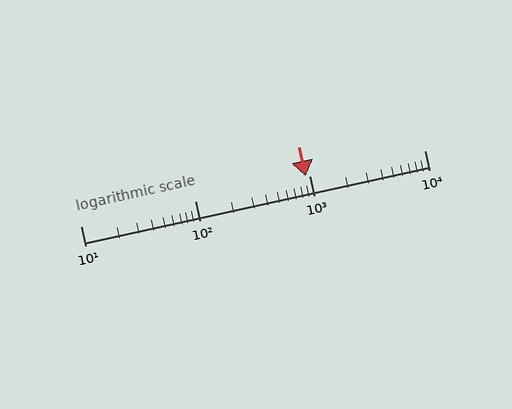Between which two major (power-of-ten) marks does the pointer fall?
The pointer is between 100 and 1000.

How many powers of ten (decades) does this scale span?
The scale spans 3 decades, from 10 to 10000.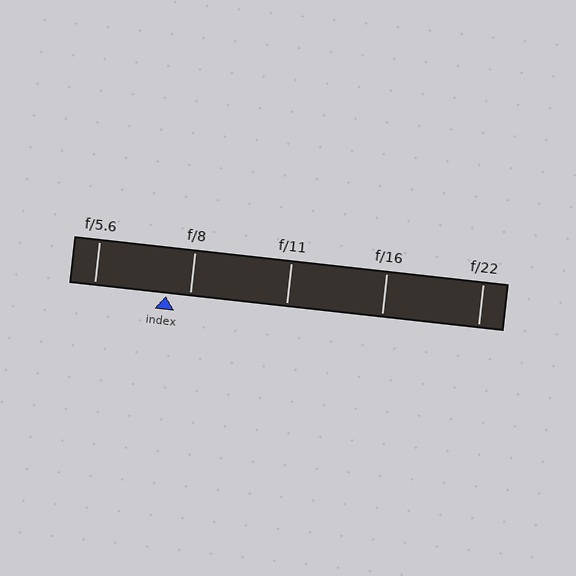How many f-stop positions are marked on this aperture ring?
There are 5 f-stop positions marked.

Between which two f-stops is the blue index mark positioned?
The index mark is between f/5.6 and f/8.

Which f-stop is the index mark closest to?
The index mark is closest to f/8.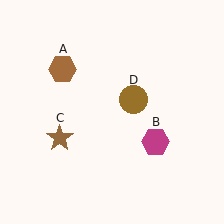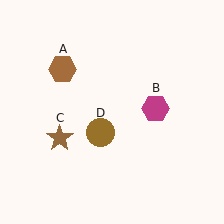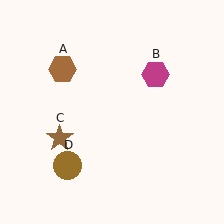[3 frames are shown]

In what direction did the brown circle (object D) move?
The brown circle (object D) moved down and to the left.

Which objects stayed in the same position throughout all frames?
Brown hexagon (object A) and brown star (object C) remained stationary.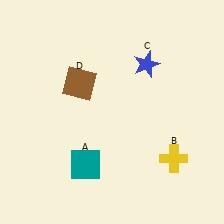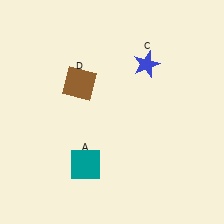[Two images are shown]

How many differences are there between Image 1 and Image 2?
There is 1 difference between the two images.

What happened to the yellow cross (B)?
The yellow cross (B) was removed in Image 2. It was in the bottom-right area of Image 1.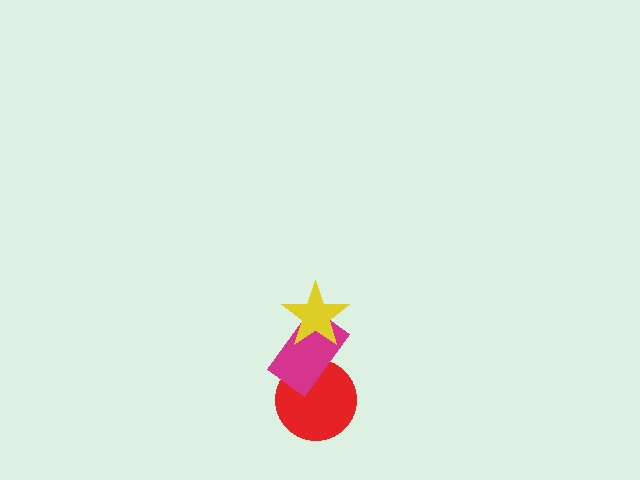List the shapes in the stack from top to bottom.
From top to bottom: the yellow star, the magenta rectangle, the red circle.